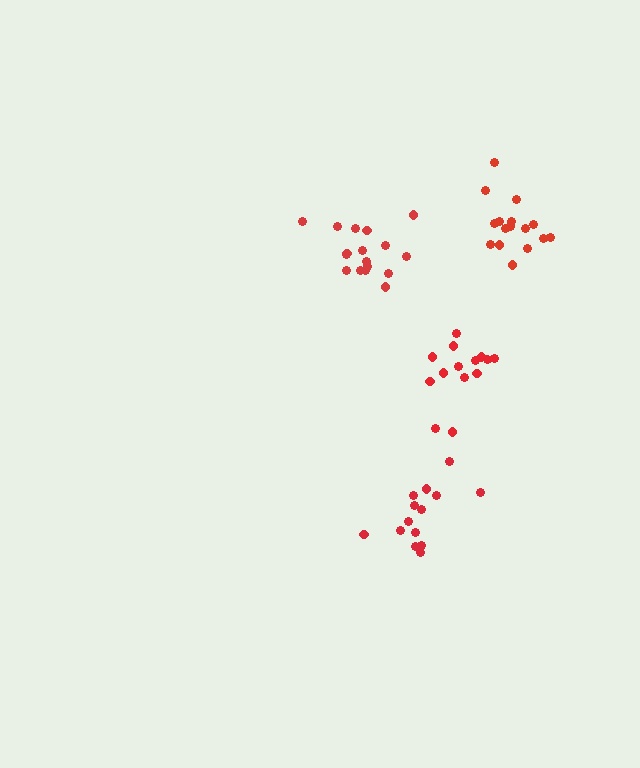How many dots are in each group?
Group 1: 17 dots, Group 2: 16 dots, Group 3: 14 dots, Group 4: 14 dots (61 total).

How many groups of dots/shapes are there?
There are 4 groups.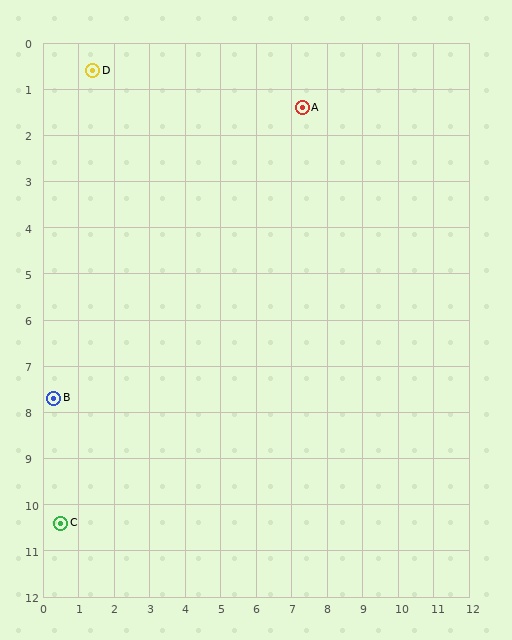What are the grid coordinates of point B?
Point B is at approximately (0.3, 7.7).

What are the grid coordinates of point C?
Point C is at approximately (0.5, 10.4).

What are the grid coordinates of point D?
Point D is at approximately (1.4, 0.6).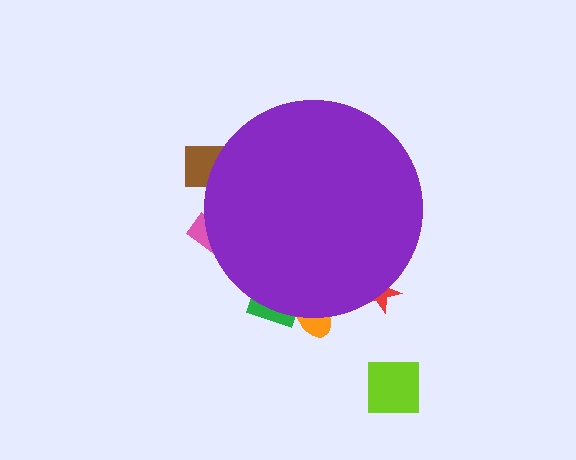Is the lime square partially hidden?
No, the lime square is fully visible.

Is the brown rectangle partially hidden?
Yes, the brown rectangle is partially hidden behind the purple circle.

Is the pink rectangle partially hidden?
Yes, the pink rectangle is partially hidden behind the purple circle.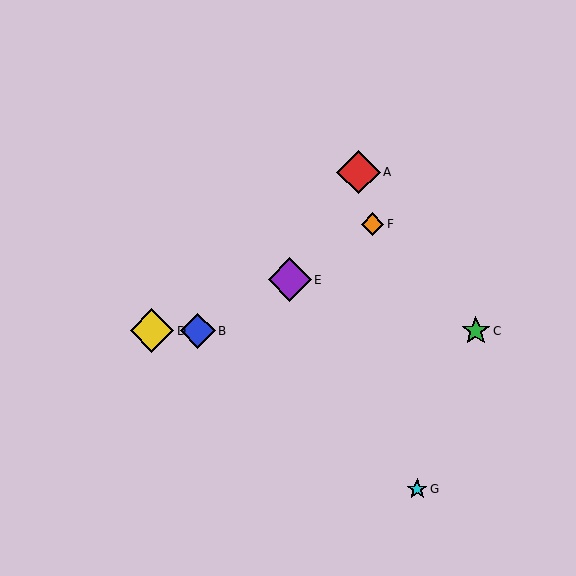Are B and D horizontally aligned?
Yes, both are at y≈331.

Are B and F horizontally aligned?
No, B is at y≈331 and F is at y≈224.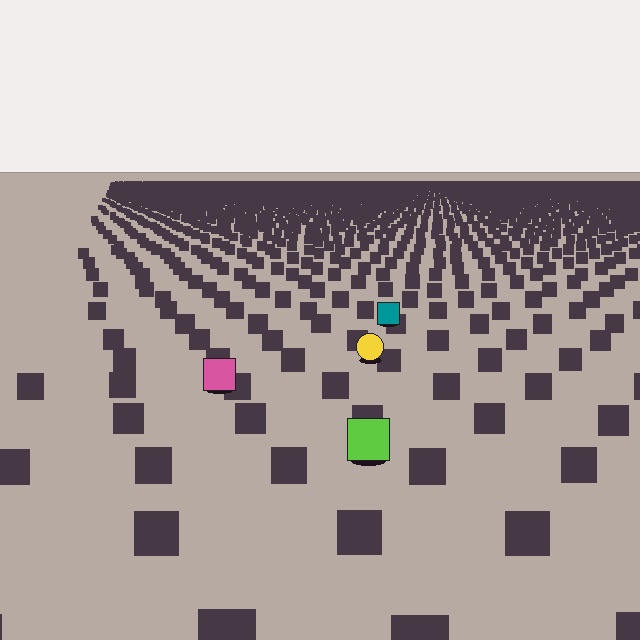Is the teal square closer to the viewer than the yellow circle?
No. The yellow circle is closer — you can tell from the texture gradient: the ground texture is coarser near it.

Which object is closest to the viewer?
The lime square is closest. The texture marks near it are larger and more spread out.